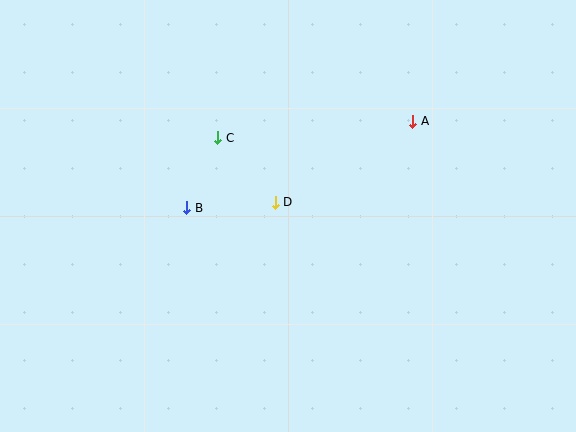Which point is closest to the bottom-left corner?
Point B is closest to the bottom-left corner.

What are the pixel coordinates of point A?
Point A is at (413, 121).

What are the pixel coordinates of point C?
Point C is at (218, 138).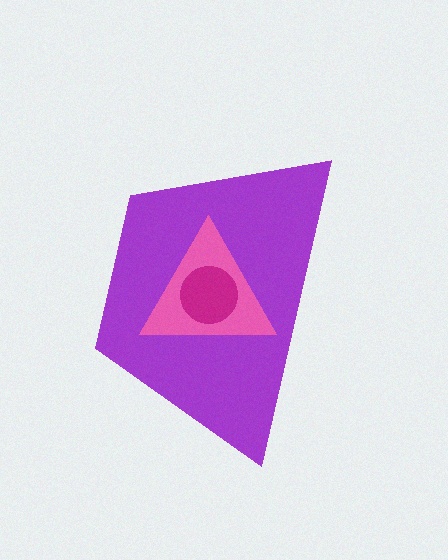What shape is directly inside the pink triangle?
The magenta circle.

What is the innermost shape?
The magenta circle.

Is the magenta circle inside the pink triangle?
Yes.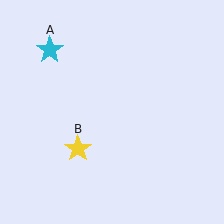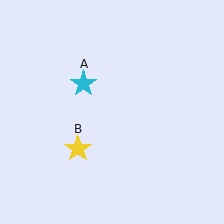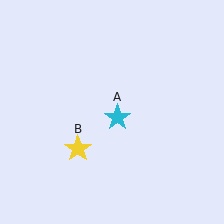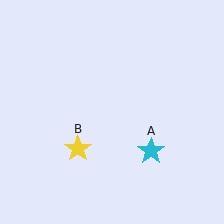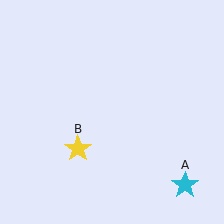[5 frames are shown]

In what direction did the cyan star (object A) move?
The cyan star (object A) moved down and to the right.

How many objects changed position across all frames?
1 object changed position: cyan star (object A).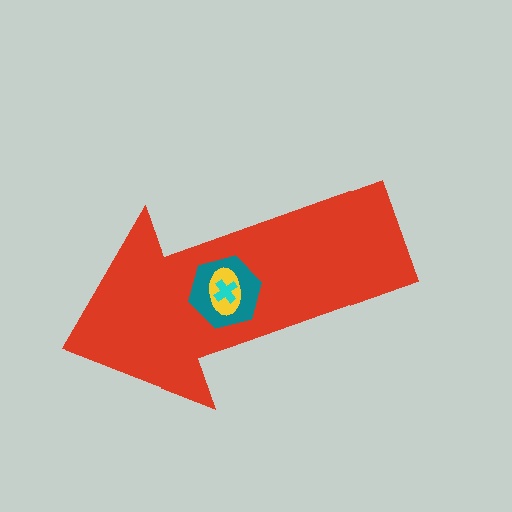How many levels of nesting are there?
4.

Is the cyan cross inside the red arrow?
Yes.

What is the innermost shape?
The cyan cross.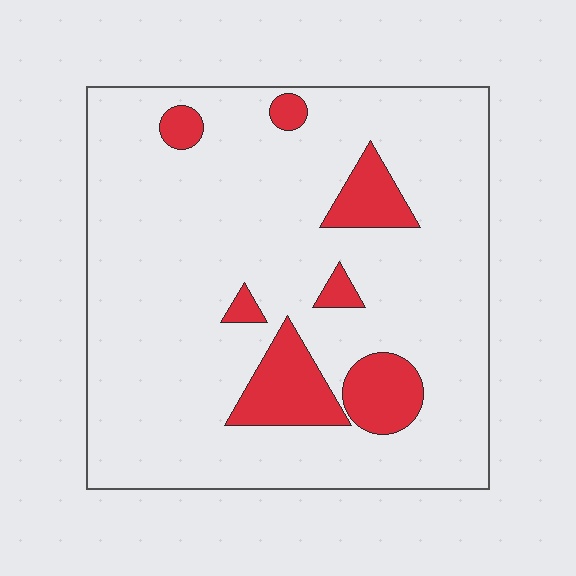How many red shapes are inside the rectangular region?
7.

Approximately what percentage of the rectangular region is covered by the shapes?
Approximately 15%.